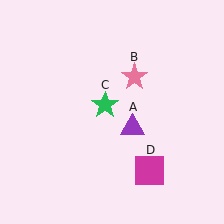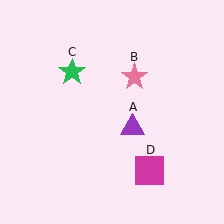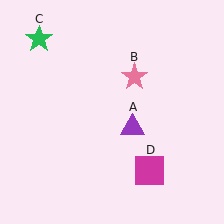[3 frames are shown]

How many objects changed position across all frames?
1 object changed position: green star (object C).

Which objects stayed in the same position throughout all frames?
Purple triangle (object A) and pink star (object B) and magenta square (object D) remained stationary.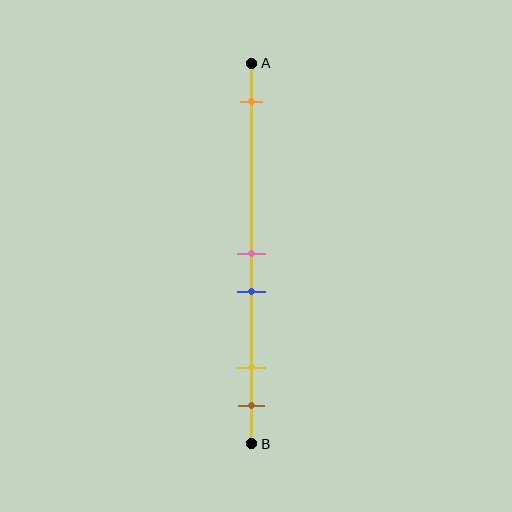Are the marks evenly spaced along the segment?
No, the marks are not evenly spaced.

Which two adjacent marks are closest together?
The pink and blue marks are the closest adjacent pair.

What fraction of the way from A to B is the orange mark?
The orange mark is approximately 10% (0.1) of the way from A to B.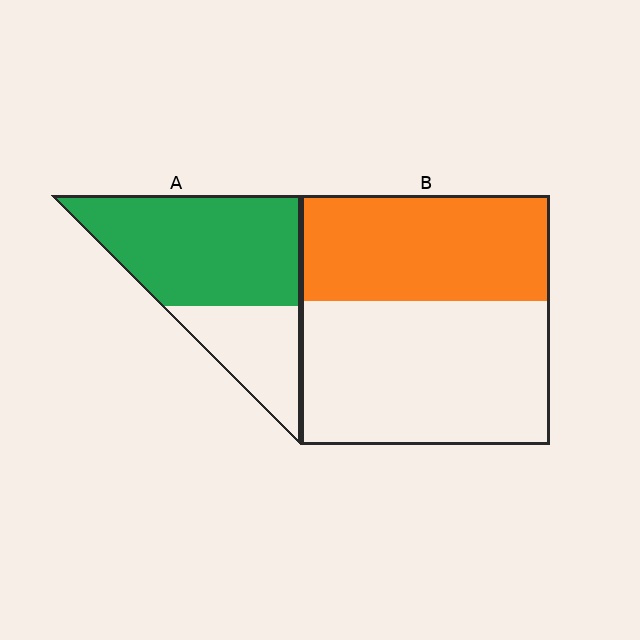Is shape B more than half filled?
No.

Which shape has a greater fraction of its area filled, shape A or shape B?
Shape A.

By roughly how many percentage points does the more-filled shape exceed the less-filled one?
By roughly 25 percentage points (A over B).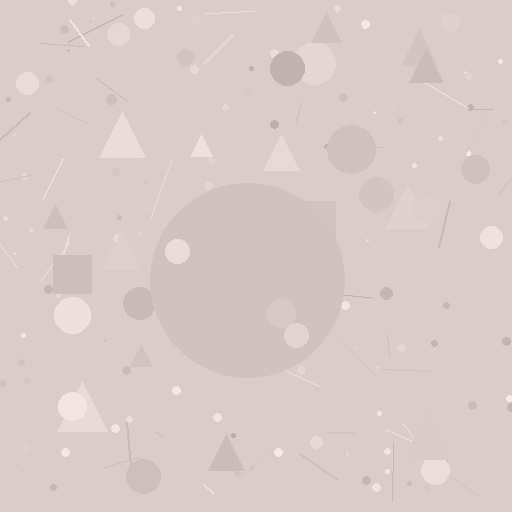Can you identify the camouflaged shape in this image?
The camouflaged shape is a circle.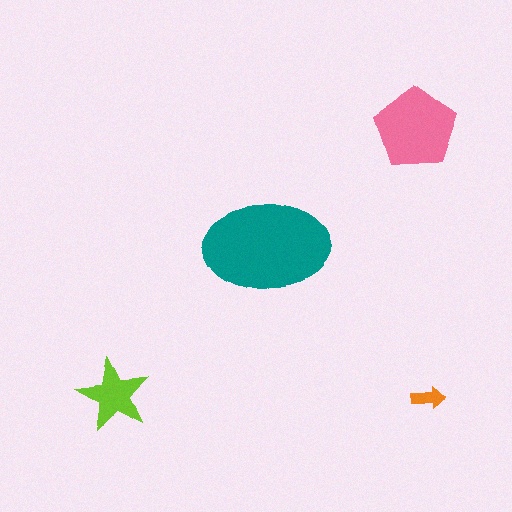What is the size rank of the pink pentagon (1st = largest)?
2nd.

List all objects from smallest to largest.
The orange arrow, the lime star, the pink pentagon, the teal ellipse.